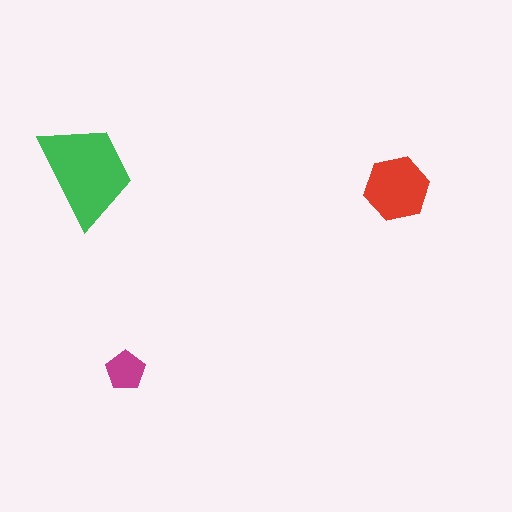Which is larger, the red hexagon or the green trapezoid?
The green trapezoid.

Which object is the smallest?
The magenta pentagon.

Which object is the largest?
The green trapezoid.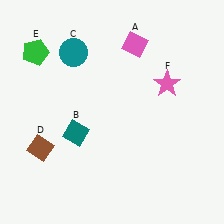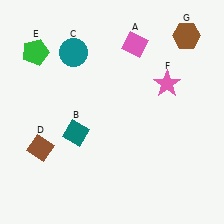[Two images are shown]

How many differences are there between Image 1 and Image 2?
There is 1 difference between the two images.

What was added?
A brown hexagon (G) was added in Image 2.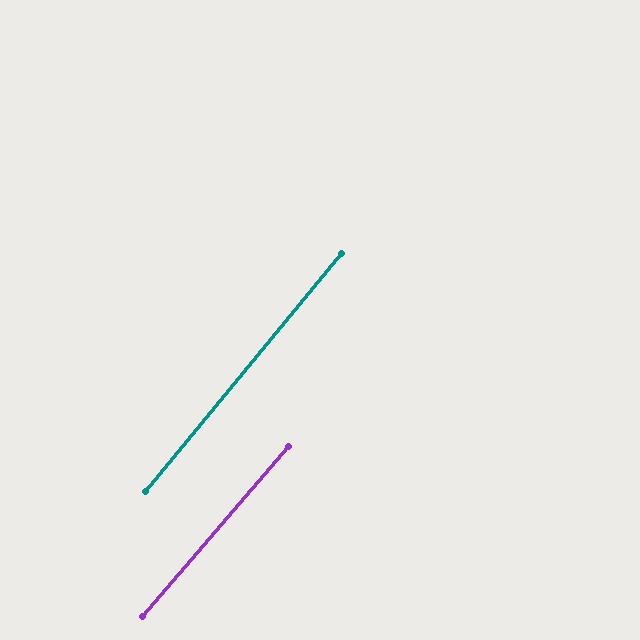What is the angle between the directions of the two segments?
Approximately 1 degree.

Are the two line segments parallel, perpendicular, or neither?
Parallel — their directions differ by only 1.3°.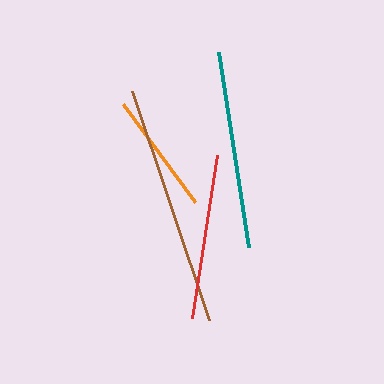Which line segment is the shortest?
The orange line is the shortest at approximately 121 pixels.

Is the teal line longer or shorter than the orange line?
The teal line is longer than the orange line.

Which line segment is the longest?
The brown line is the longest at approximately 242 pixels.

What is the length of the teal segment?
The teal segment is approximately 197 pixels long.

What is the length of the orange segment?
The orange segment is approximately 121 pixels long.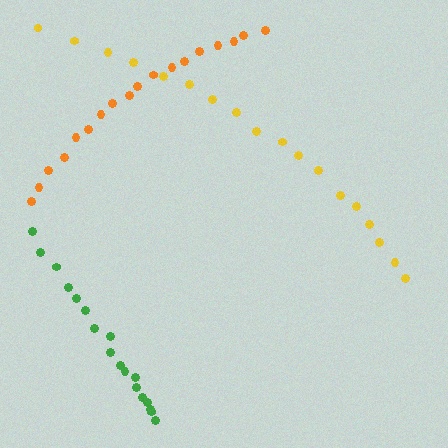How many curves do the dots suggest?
There are 3 distinct paths.